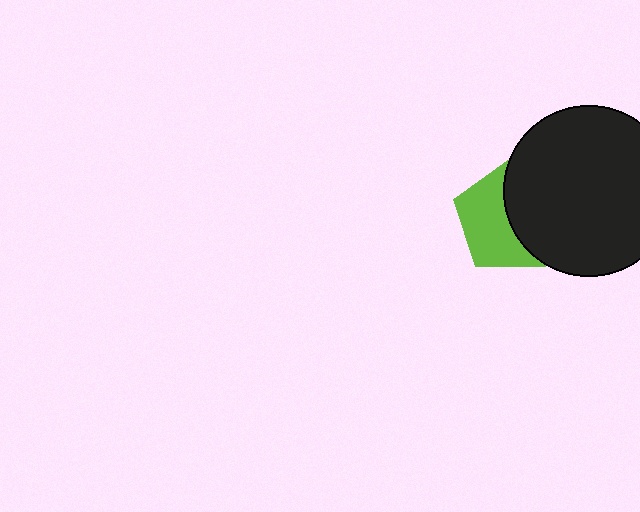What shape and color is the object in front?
The object in front is a black circle.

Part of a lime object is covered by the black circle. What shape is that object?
It is a pentagon.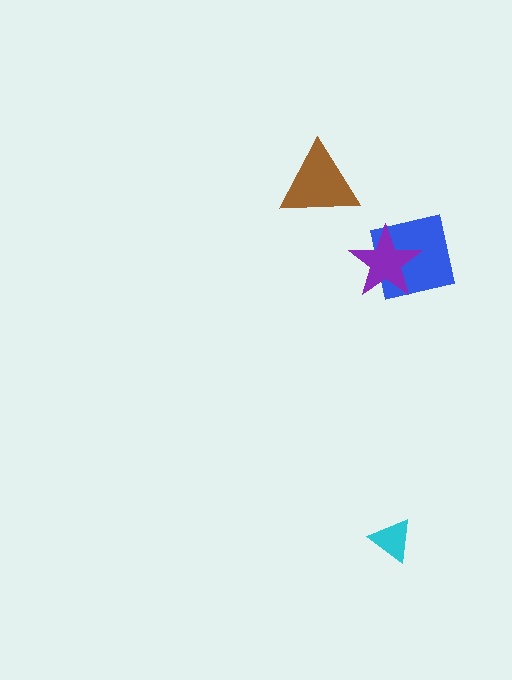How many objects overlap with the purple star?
1 object overlaps with the purple star.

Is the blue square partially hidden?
Yes, it is partially covered by another shape.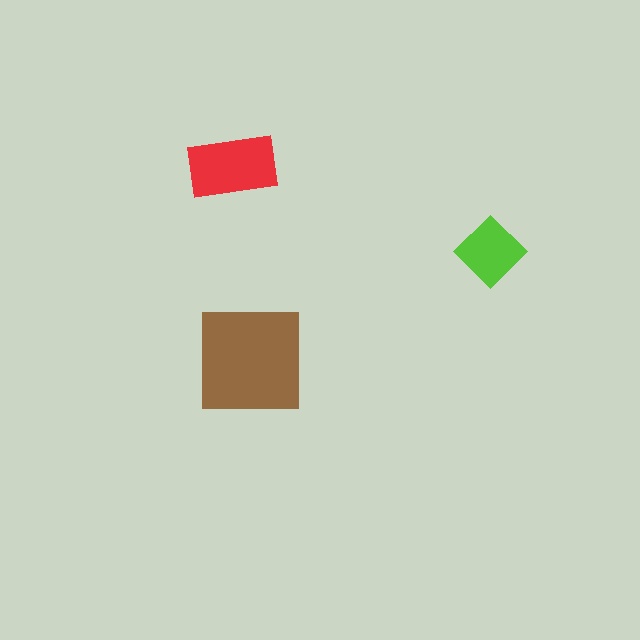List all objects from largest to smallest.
The brown square, the red rectangle, the lime diamond.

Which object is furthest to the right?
The lime diamond is rightmost.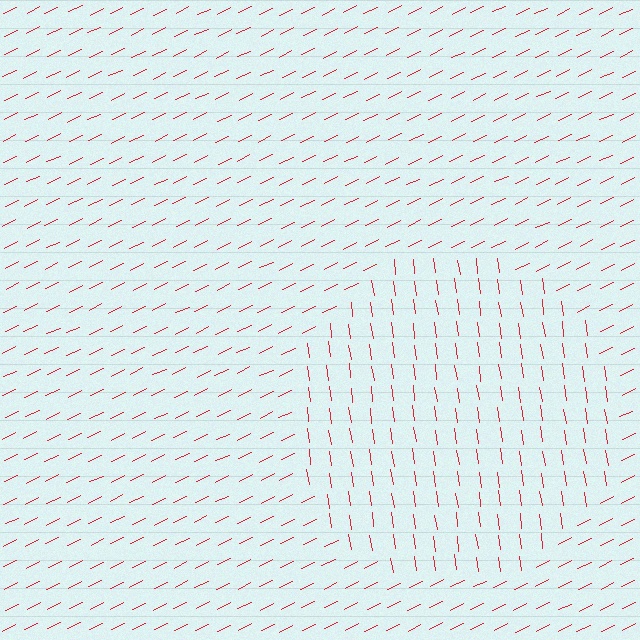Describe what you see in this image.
The image is filled with small red line segments. A circle region in the image has lines oriented differently from the surrounding lines, creating a visible texture boundary.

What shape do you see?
I see a circle.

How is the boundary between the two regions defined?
The boundary is defined purely by a change in line orientation (approximately 73 degrees difference). All lines are the same color and thickness.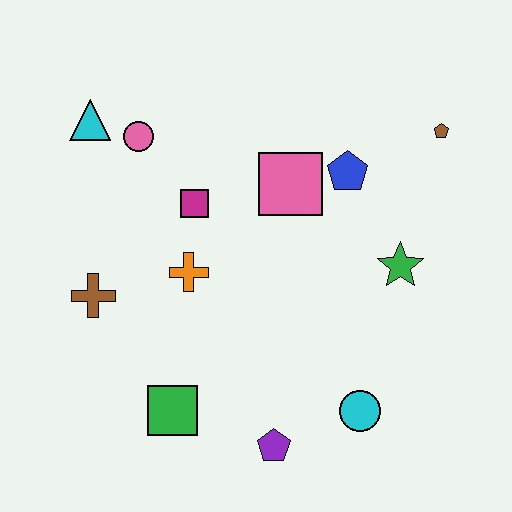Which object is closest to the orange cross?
The magenta square is closest to the orange cross.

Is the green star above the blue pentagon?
No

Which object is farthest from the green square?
The brown pentagon is farthest from the green square.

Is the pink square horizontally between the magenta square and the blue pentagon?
Yes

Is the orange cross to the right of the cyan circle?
No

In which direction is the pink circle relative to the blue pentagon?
The pink circle is to the left of the blue pentagon.